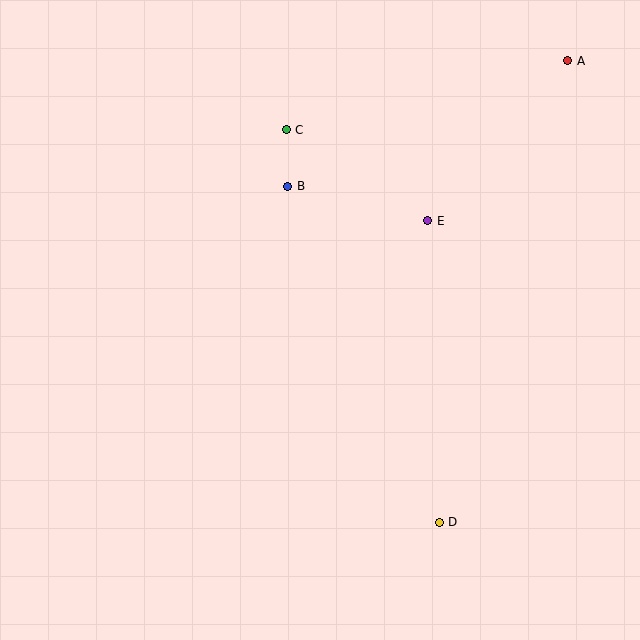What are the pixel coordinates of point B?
Point B is at (288, 186).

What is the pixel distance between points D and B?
The distance between D and B is 369 pixels.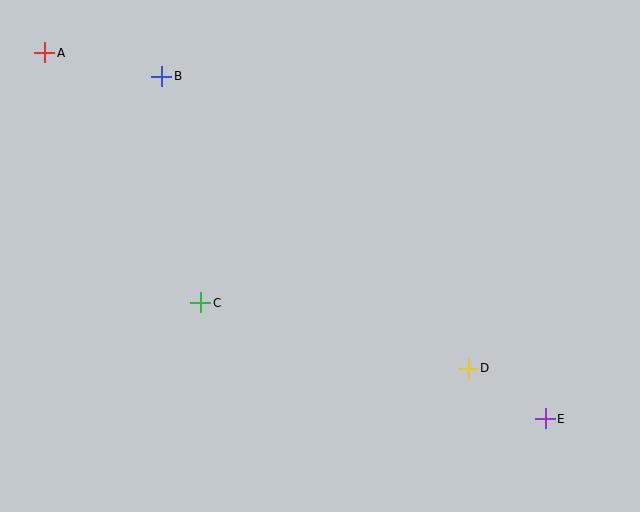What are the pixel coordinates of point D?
Point D is at (468, 368).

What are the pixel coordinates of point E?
Point E is at (545, 419).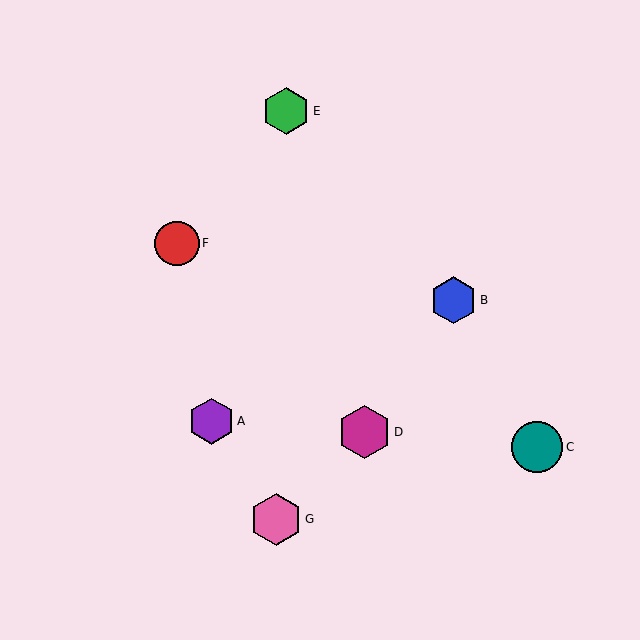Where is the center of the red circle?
The center of the red circle is at (177, 243).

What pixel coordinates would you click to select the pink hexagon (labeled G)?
Click at (276, 519) to select the pink hexagon G.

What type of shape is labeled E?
Shape E is a green hexagon.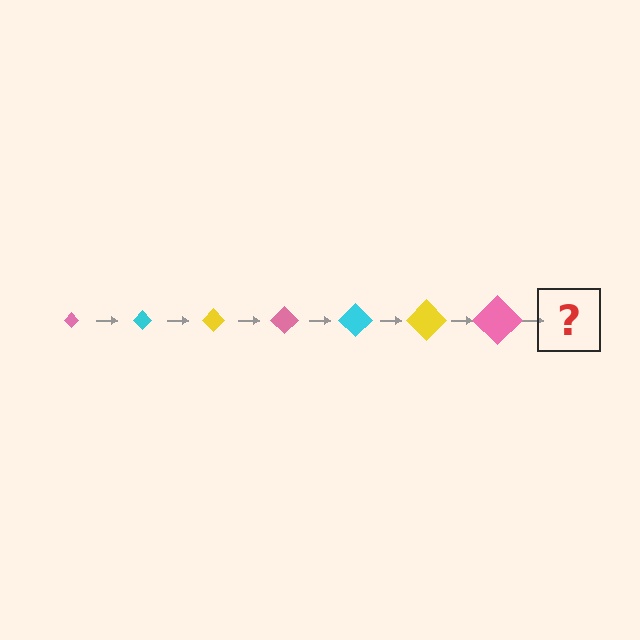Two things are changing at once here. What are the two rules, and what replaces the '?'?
The two rules are that the diamond grows larger each step and the color cycles through pink, cyan, and yellow. The '?' should be a cyan diamond, larger than the previous one.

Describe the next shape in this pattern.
It should be a cyan diamond, larger than the previous one.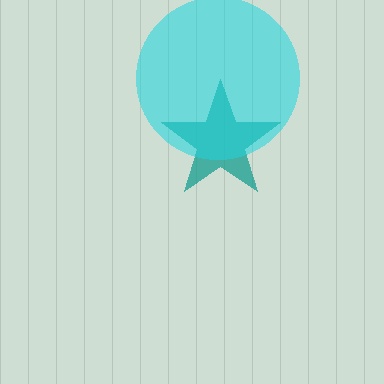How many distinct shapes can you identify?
There are 2 distinct shapes: a teal star, a cyan circle.